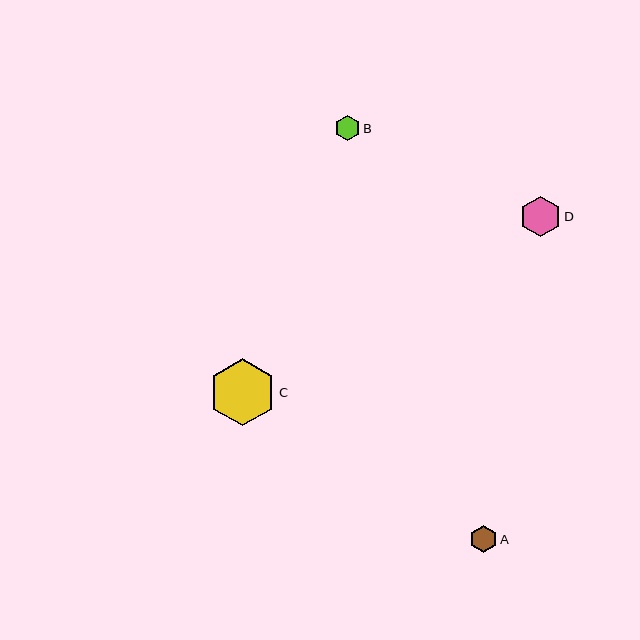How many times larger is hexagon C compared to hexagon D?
Hexagon C is approximately 1.6 times the size of hexagon D.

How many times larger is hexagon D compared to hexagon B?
Hexagon D is approximately 1.6 times the size of hexagon B.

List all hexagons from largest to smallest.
From largest to smallest: C, D, A, B.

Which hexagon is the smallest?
Hexagon B is the smallest with a size of approximately 25 pixels.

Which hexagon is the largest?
Hexagon C is the largest with a size of approximately 67 pixels.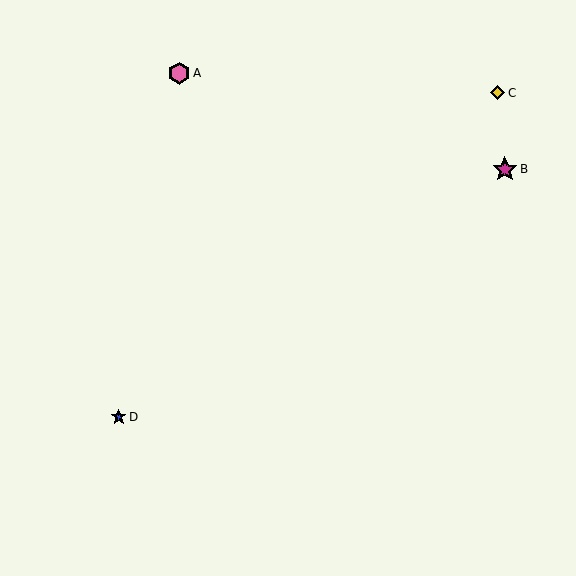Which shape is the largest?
The magenta star (labeled B) is the largest.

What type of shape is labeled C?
Shape C is a yellow diamond.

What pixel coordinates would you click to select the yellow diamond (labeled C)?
Click at (498, 93) to select the yellow diamond C.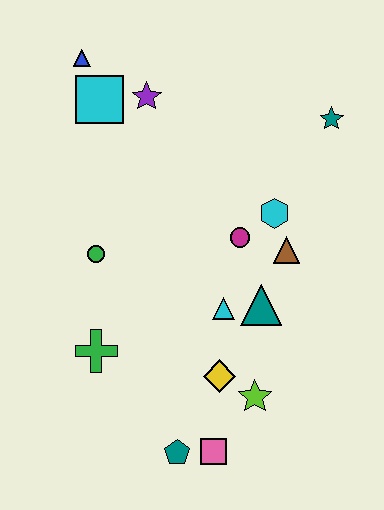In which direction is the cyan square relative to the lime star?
The cyan square is above the lime star.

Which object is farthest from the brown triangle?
The blue triangle is farthest from the brown triangle.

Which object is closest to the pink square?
The teal pentagon is closest to the pink square.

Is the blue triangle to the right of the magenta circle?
No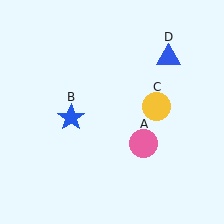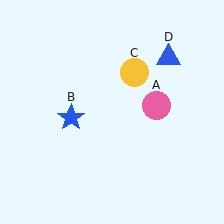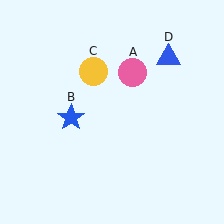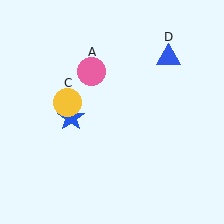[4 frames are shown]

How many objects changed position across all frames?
2 objects changed position: pink circle (object A), yellow circle (object C).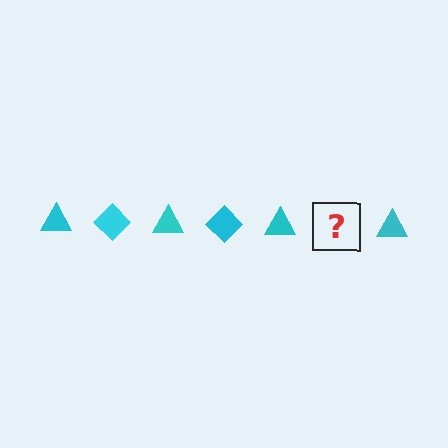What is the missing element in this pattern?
The missing element is a cyan diamond.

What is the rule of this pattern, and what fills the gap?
The rule is that the pattern cycles through triangle, diamond shapes in cyan. The gap should be filled with a cyan diamond.